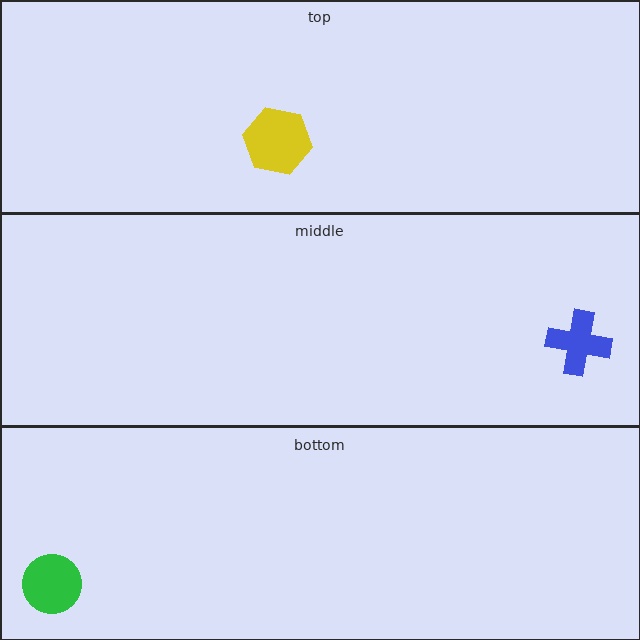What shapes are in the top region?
The yellow hexagon.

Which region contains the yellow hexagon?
The top region.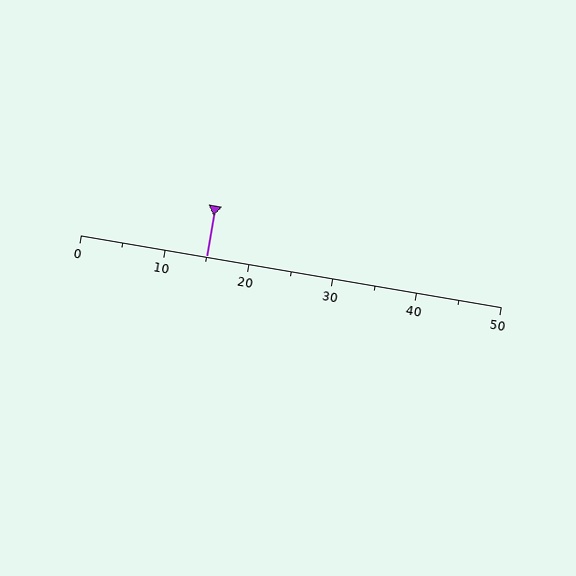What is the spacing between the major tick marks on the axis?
The major ticks are spaced 10 apart.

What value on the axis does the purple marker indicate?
The marker indicates approximately 15.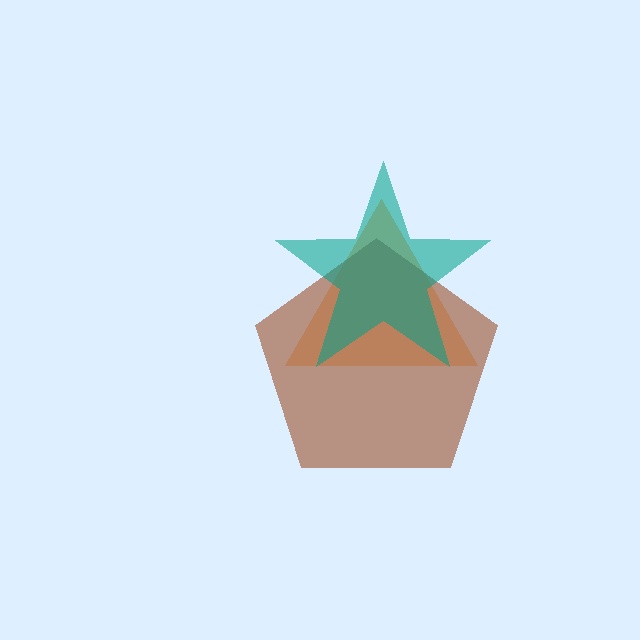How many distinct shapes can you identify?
There are 3 distinct shapes: an orange triangle, a brown pentagon, a teal star.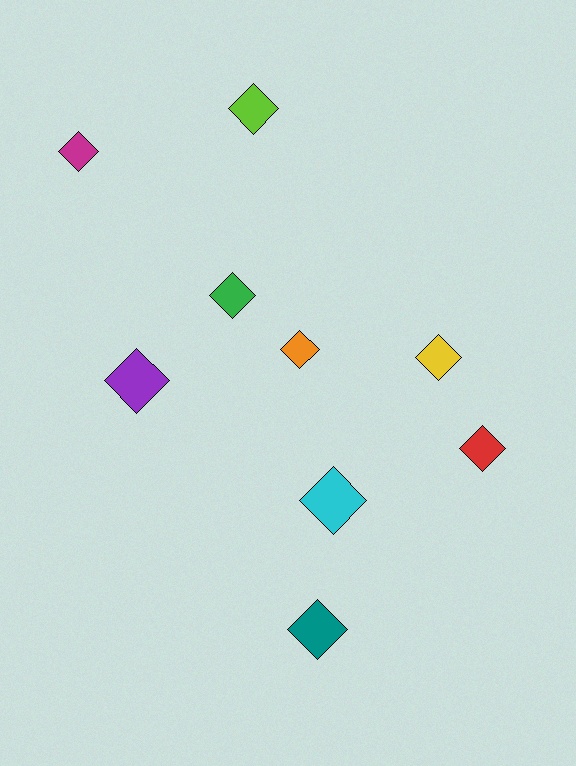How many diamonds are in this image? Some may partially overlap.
There are 9 diamonds.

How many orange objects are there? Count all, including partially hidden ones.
There is 1 orange object.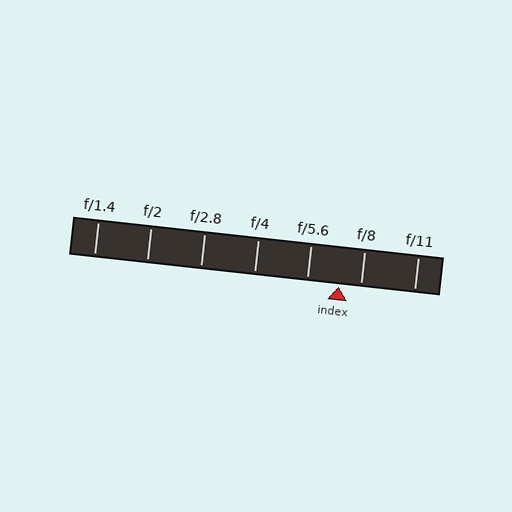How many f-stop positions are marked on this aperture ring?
There are 7 f-stop positions marked.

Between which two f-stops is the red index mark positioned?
The index mark is between f/5.6 and f/8.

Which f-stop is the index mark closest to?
The index mark is closest to f/8.